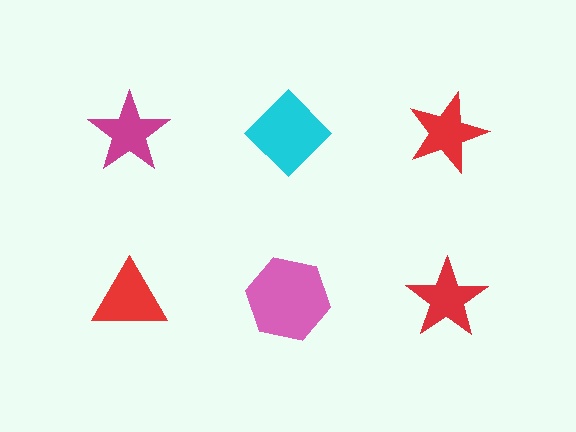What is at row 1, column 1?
A magenta star.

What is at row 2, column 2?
A pink hexagon.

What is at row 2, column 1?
A red triangle.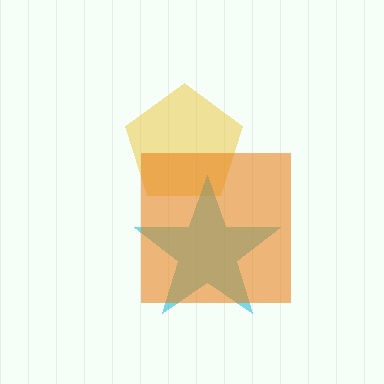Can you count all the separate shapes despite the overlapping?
Yes, there are 3 separate shapes.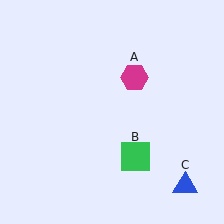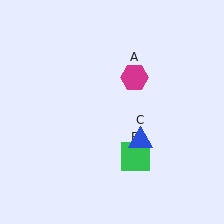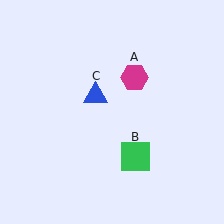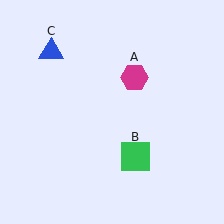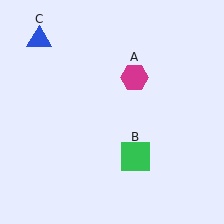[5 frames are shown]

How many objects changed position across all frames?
1 object changed position: blue triangle (object C).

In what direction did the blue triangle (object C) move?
The blue triangle (object C) moved up and to the left.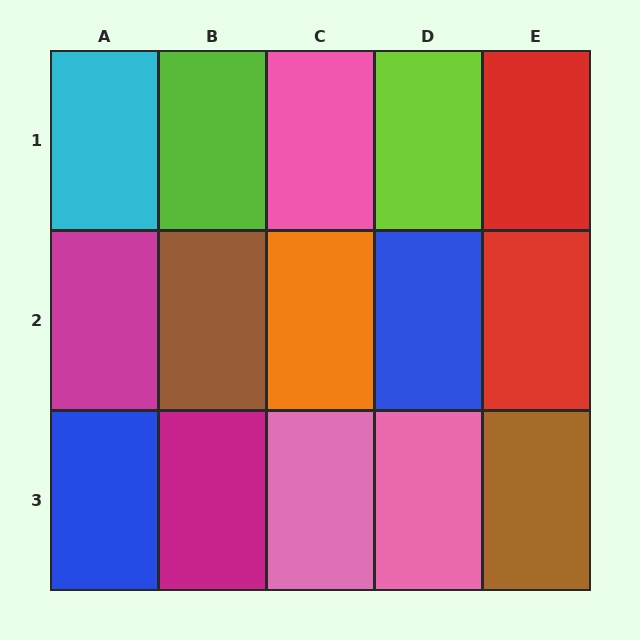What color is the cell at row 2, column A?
Magenta.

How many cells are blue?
2 cells are blue.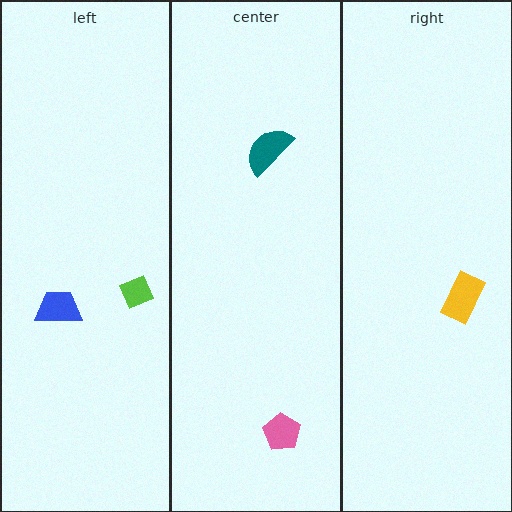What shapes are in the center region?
The teal semicircle, the pink pentagon.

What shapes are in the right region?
The yellow rectangle.